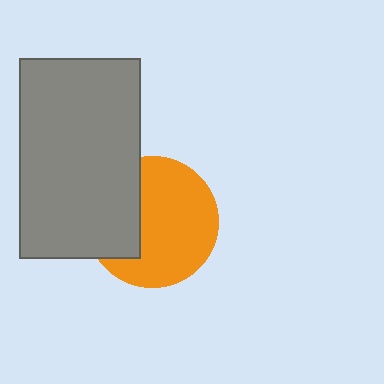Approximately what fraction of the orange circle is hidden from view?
Roughly 34% of the orange circle is hidden behind the gray rectangle.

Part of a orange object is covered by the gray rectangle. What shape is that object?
It is a circle.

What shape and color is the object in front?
The object in front is a gray rectangle.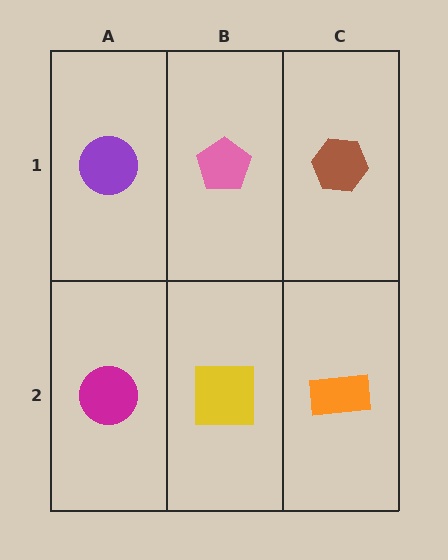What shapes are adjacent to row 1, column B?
A yellow square (row 2, column B), a purple circle (row 1, column A), a brown hexagon (row 1, column C).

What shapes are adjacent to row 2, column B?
A pink pentagon (row 1, column B), a magenta circle (row 2, column A), an orange rectangle (row 2, column C).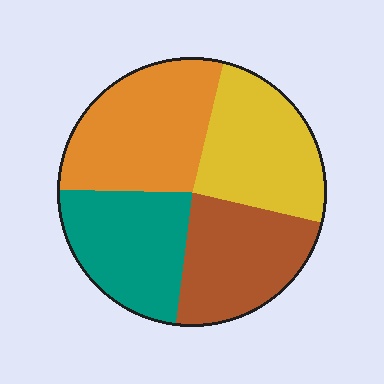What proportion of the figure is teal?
Teal takes up about one quarter (1/4) of the figure.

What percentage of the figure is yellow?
Yellow takes up about one quarter (1/4) of the figure.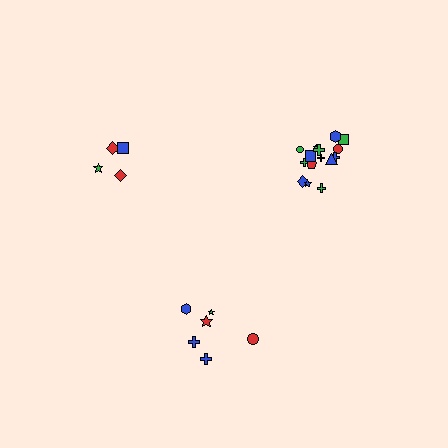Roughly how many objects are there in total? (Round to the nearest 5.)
Roughly 25 objects in total.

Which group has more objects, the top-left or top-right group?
The top-right group.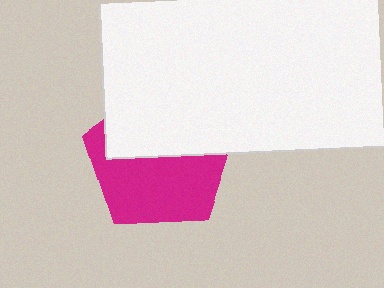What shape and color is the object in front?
The object in front is a white rectangle.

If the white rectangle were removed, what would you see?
You would see the complete magenta pentagon.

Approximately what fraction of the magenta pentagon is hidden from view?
Roughly 46% of the magenta pentagon is hidden behind the white rectangle.